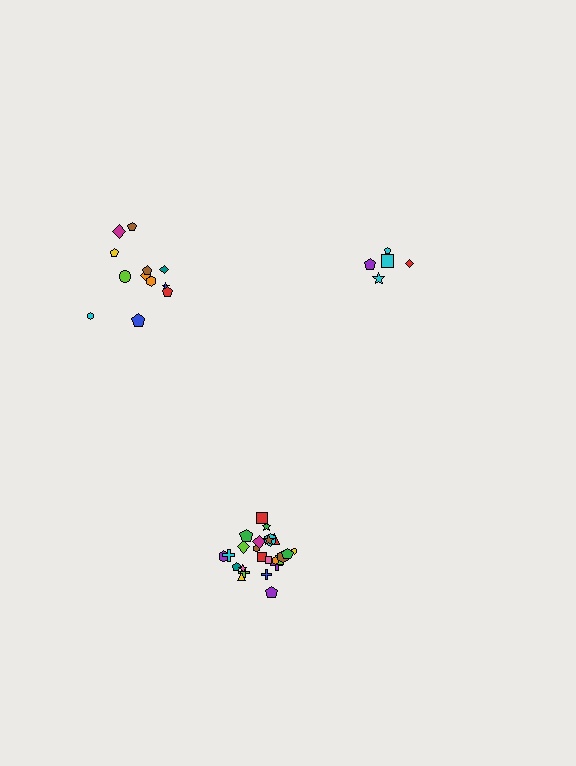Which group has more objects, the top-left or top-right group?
The top-left group.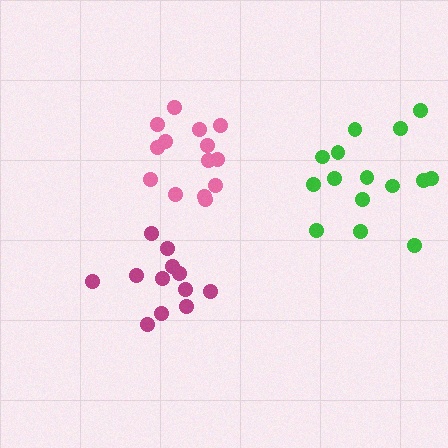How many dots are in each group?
Group 1: 15 dots, Group 2: 12 dots, Group 3: 14 dots (41 total).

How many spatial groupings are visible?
There are 3 spatial groupings.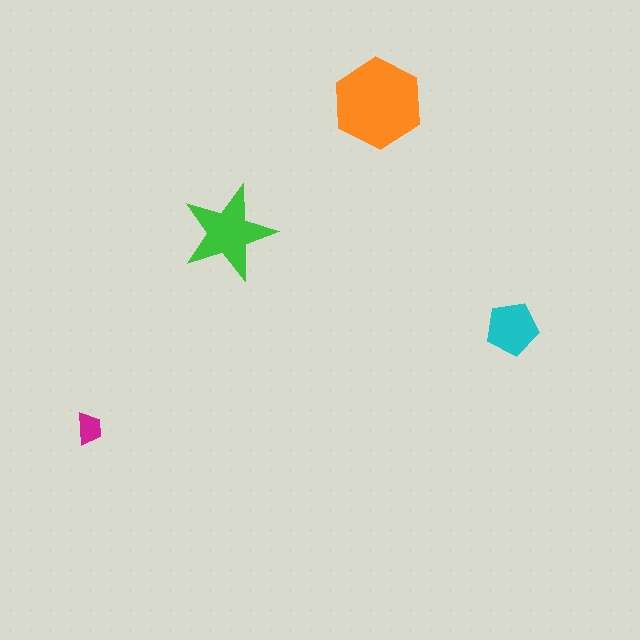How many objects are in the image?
There are 4 objects in the image.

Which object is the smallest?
The magenta trapezoid.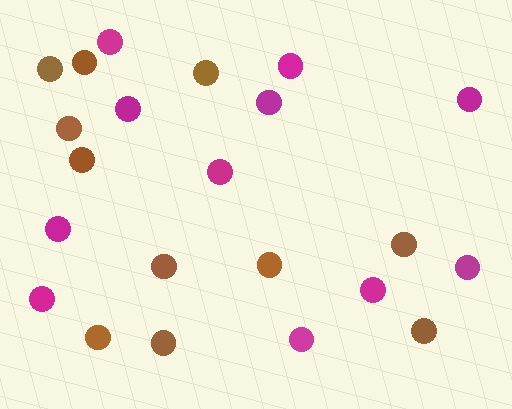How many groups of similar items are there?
There are 2 groups: one group of brown circles (11) and one group of magenta circles (11).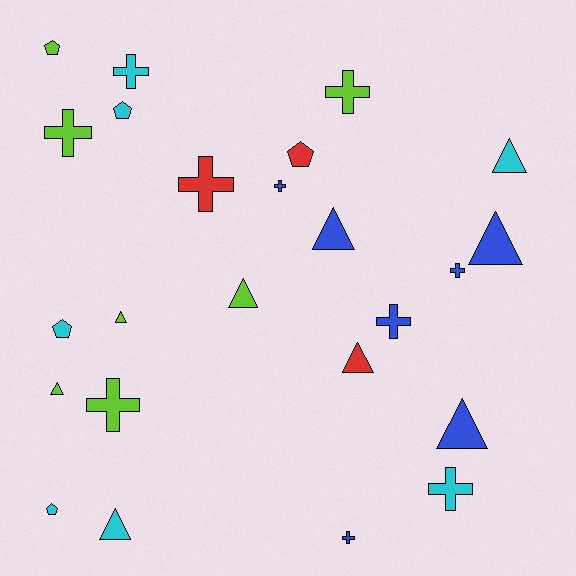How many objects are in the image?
There are 24 objects.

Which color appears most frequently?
Lime, with 7 objects.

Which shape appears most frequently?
Cross, with 10 objects.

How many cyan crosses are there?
There are 2 cyan crosses.